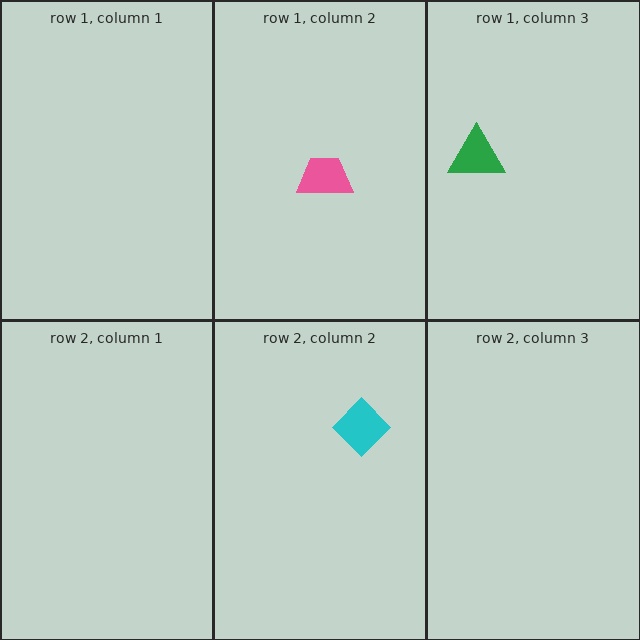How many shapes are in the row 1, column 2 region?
1.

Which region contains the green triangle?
The row 1, column 3 region.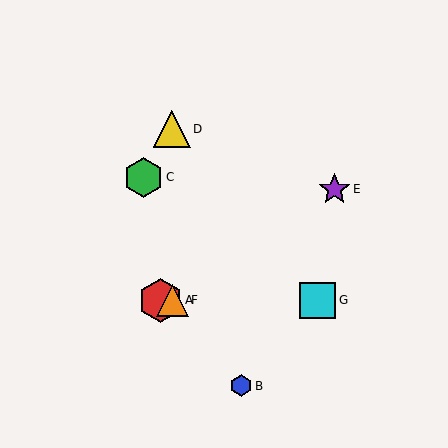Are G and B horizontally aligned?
No, G is at y≈300 and B is at y≈386.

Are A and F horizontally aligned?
Yes, both are at y≈300.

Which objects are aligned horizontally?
Objects A, F, G are aligned horizontally.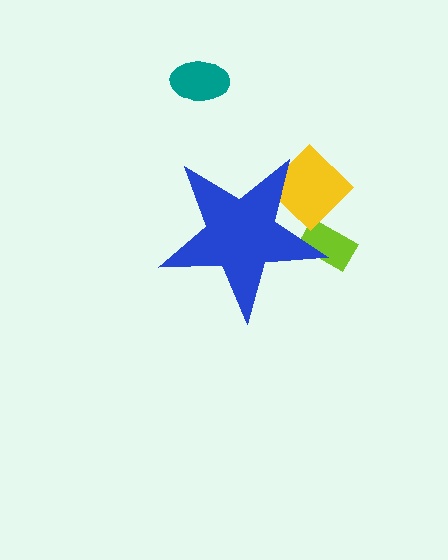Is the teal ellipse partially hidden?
No, the teal ellipse is fully visible.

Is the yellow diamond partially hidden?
Yes, the yellow diamond is partially hidden behind the blue star.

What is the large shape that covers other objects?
A blue star.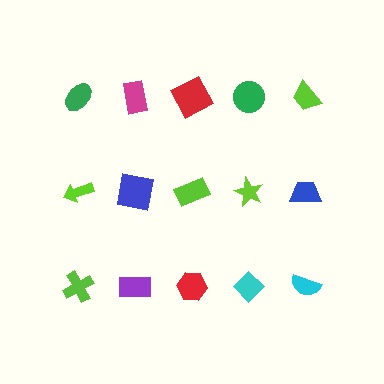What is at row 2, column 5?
A blue trapezoid.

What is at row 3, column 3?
A red hexagon.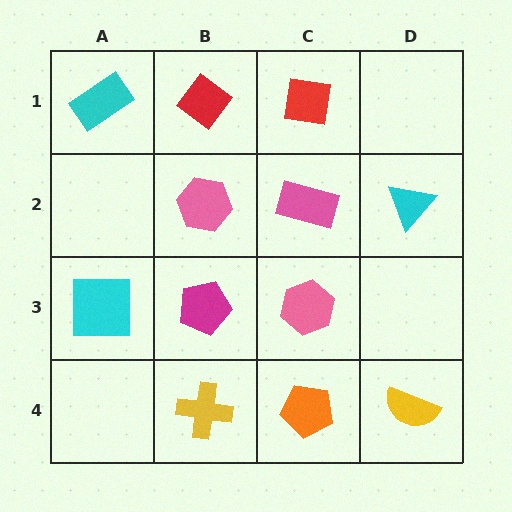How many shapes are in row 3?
3 shapes.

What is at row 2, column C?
A pink rectangle.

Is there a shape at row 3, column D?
No, that cell is empty.